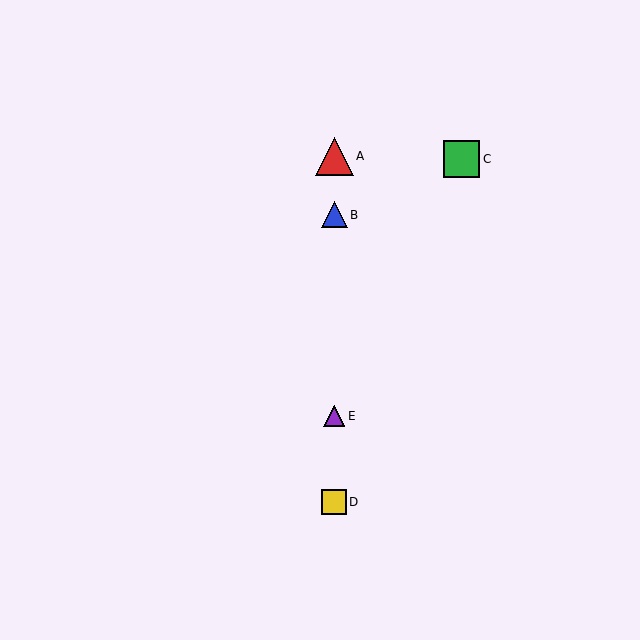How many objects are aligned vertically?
4 objects (A, B, D, E) are aligned vertically.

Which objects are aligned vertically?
Objects A, B, D, E are aligned vertically.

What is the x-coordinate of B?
Object B is at x≈334.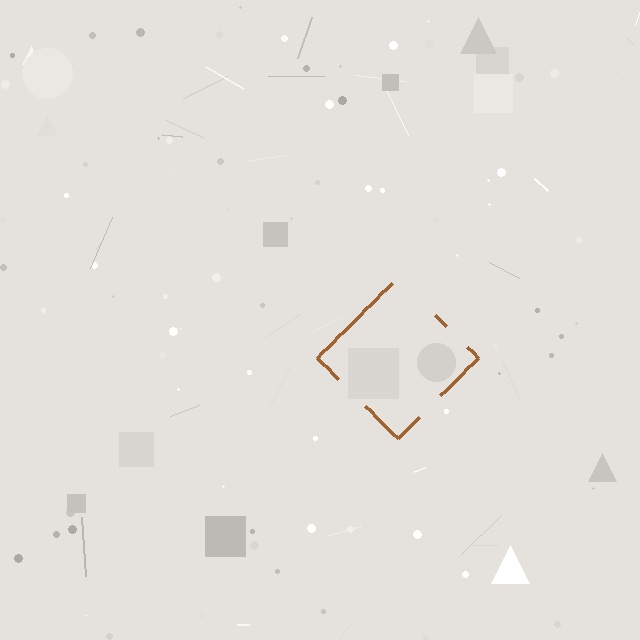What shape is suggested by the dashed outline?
The dashed outline suggests a diamond.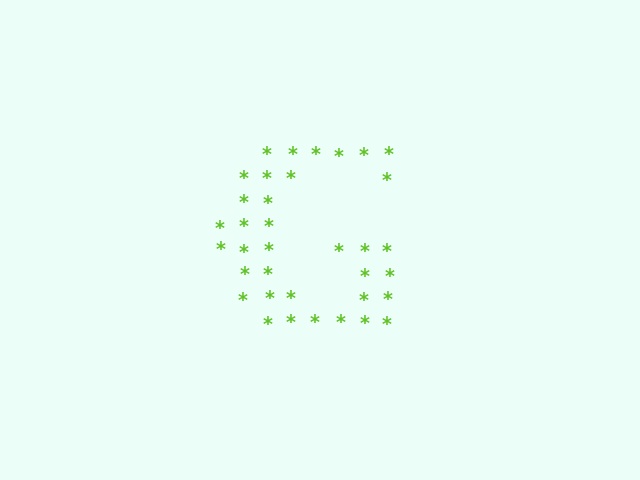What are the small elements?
The small elements are asterisks.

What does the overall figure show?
The overall figure shows the letter G.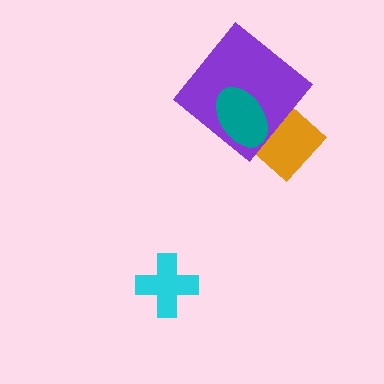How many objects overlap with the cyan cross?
0 objects overlap with the cyan cross.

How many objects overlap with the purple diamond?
2 objects overlap with the purple diamond.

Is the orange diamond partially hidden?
Yes, it is partially covered by another shape.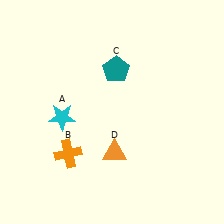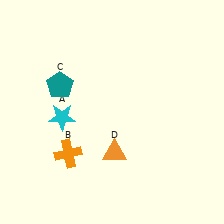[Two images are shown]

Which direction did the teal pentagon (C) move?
The teal pentagon (C) moved left.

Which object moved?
The teal pentagon (C) moved left.